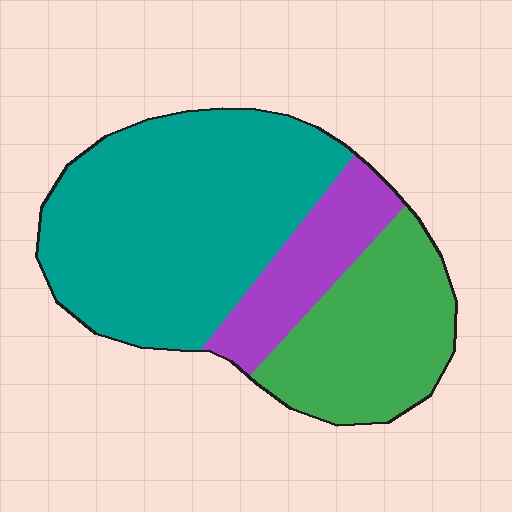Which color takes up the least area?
Purple, at roughly 15%.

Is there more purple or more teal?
Teal.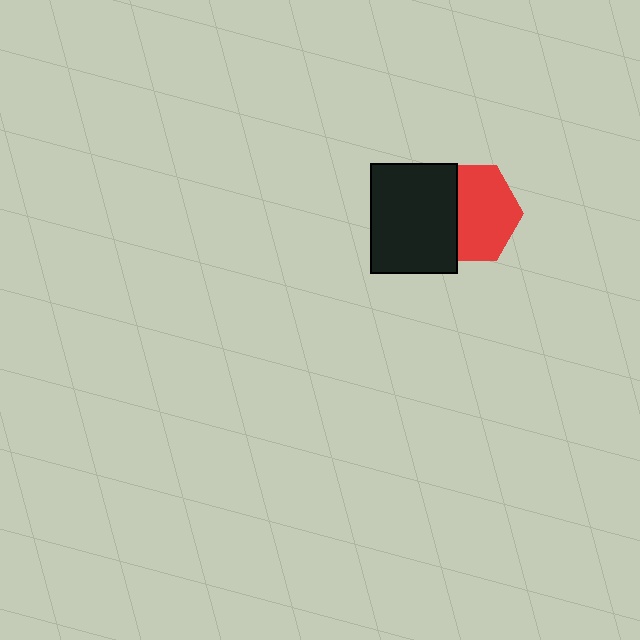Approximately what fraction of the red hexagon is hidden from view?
Roughly 36% of the red hexagon is hidden behind the black rectangle.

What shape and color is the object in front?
The object in front is a black rectangle.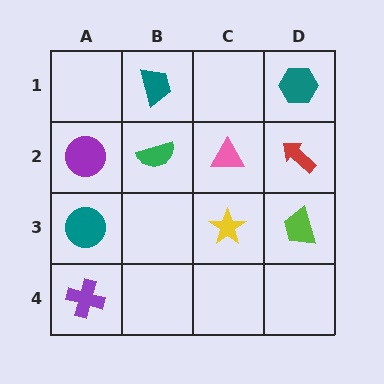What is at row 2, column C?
A pink triangle.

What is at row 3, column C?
A yellow star.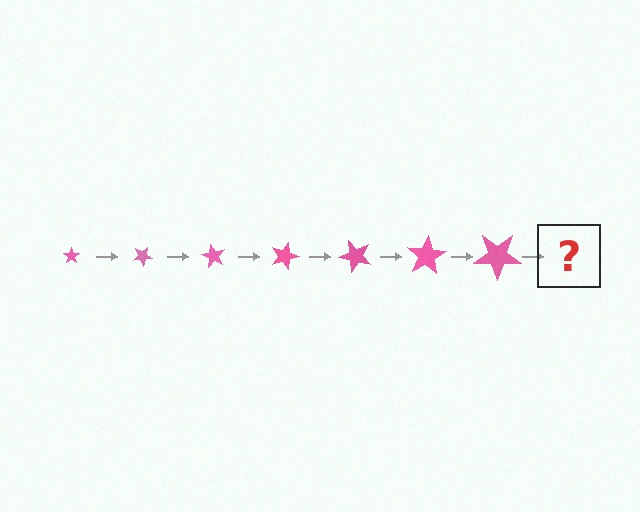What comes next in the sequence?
The next element should be a star, larger than the previous one and rotated 210 degrees from the start.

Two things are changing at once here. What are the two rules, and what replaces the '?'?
The two rules are that the star grows larger each step and it rotates 30 degrees each step. The '?' should be a star, larger than the previous one and rotated 210 degrees from the start.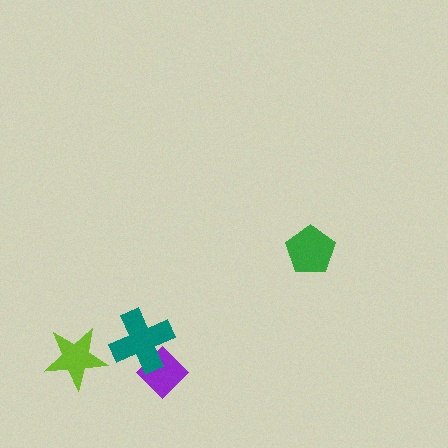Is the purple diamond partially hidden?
Yes, it is partially covered by another shape.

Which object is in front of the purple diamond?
The teal cross is in front of the purple diamond.